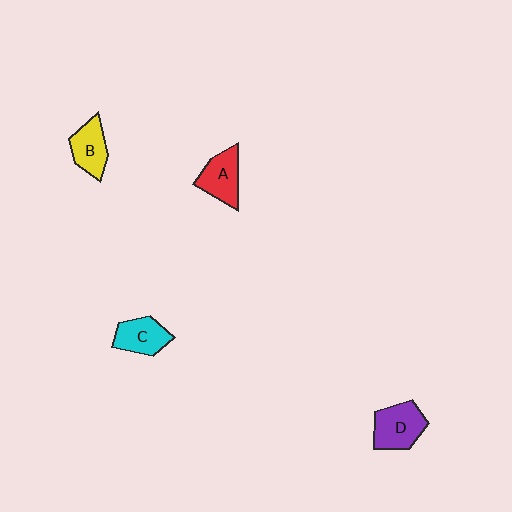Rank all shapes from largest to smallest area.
From largest to smallest: D (purple), A (red), C (cyan), B (yellow).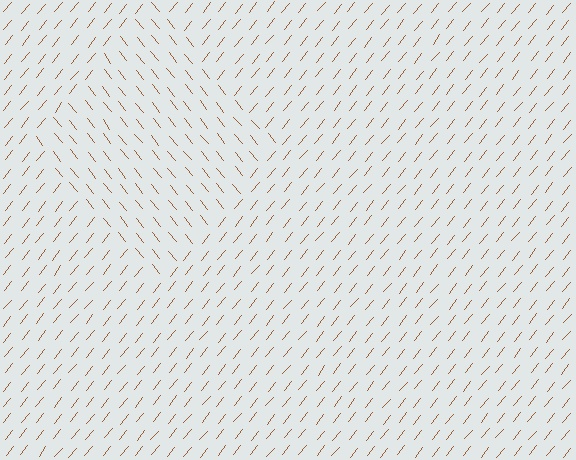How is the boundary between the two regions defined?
The boundary is defined purely by a change in line orientation (approximately 78 degrees difference). All lines are the same color and thickness.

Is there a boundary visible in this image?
Yes, there is a texture boundary formed by a change in line orientation.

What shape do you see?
I see a diamond.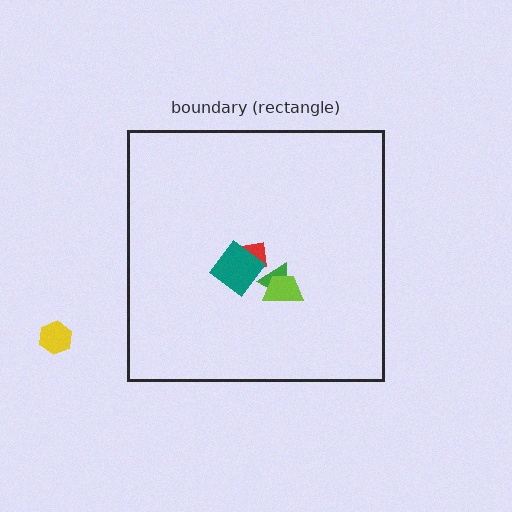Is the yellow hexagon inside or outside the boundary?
Outside.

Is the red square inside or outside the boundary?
Inside.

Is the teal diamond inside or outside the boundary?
Inside.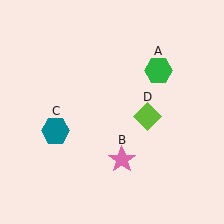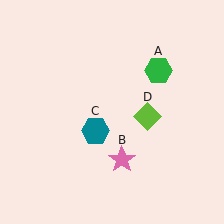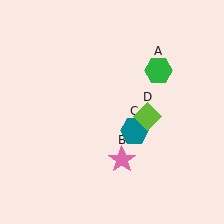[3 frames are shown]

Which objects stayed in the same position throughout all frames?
Green hexagon (object A) and pink star (object B) and lime diamond (object D) remained stationary.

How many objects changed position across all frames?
1 object changed position: teal hexagon (object C).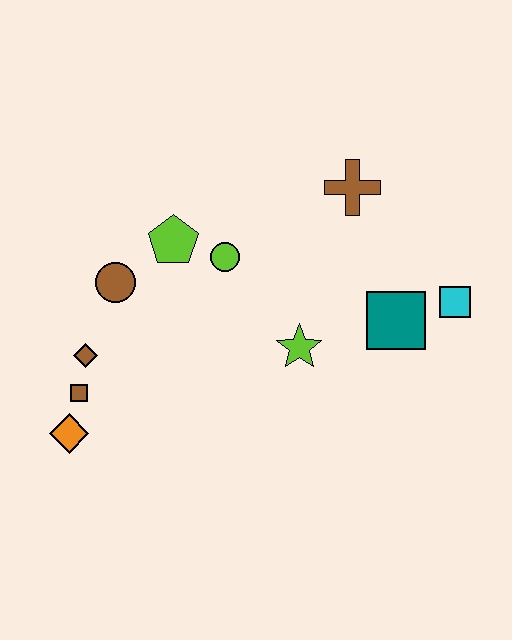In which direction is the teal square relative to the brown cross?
The teal square is below the brown cross.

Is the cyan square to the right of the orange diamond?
Yes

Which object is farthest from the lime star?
The orange diamond is farthest from the lime star.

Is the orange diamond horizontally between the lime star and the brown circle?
No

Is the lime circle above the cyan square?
Yes